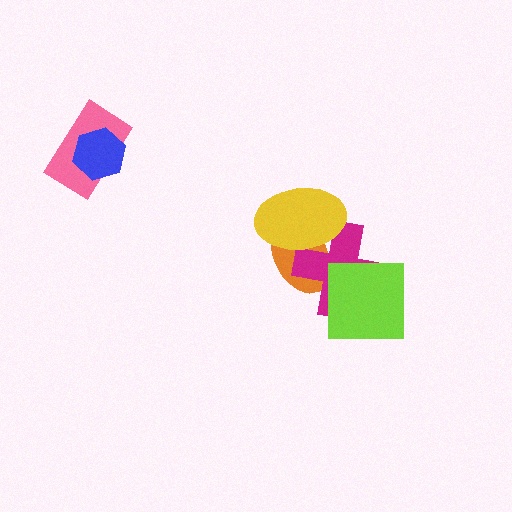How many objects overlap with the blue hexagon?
1 object overlaps with the blue hexagon.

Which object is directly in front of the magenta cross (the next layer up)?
The lime square is directly in front of the magenta cross.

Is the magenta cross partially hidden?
Yes, it is partially covered by another shape.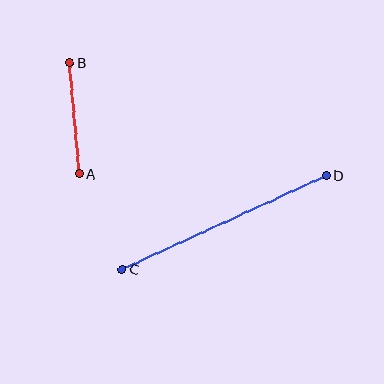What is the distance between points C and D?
The distance is approximately 224 pixels.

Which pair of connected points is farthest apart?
Points C and D are farthest apart.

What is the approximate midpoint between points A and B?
The midpoint is at approximately (74, 118) pixels.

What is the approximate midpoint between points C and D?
The midpoint is at approximately (224, 222) pixels.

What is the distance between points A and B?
The distance is approximately 111 pixels.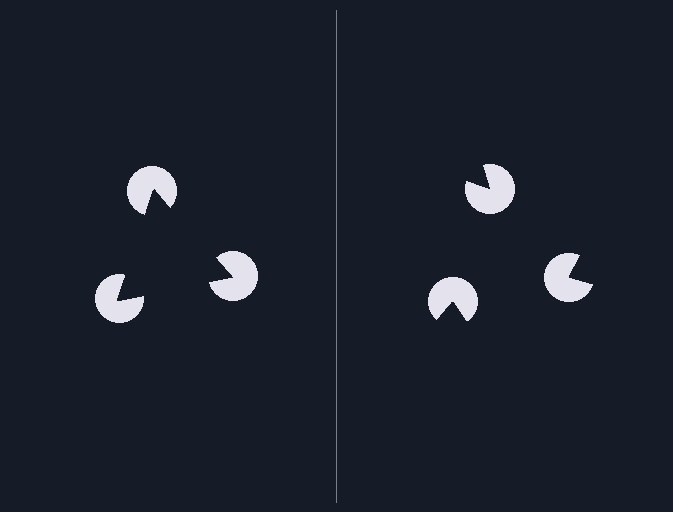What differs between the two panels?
The pac-man discs are positioned identically on both sides; only the wedge orientations differ. On the left they align to a triangle; on the right they are misaligned.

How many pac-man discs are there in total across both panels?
6 — 3 on each side.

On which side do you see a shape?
An illusory triangle appears on the left side. On the right side the wedge cuts are rotated, so no coherent shape forms.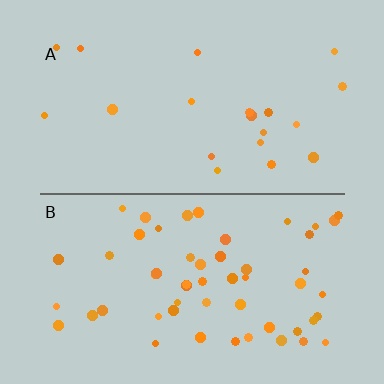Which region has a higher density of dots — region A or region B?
B (the bottom).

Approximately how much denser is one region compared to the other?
Approximately 2.7× — region B over region A.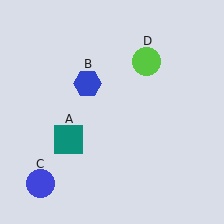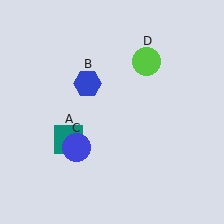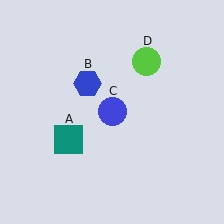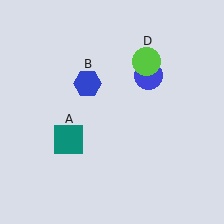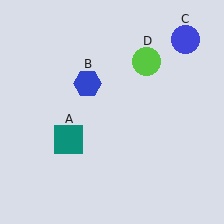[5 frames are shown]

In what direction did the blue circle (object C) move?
The blue circle (object C) moved up and to the right.